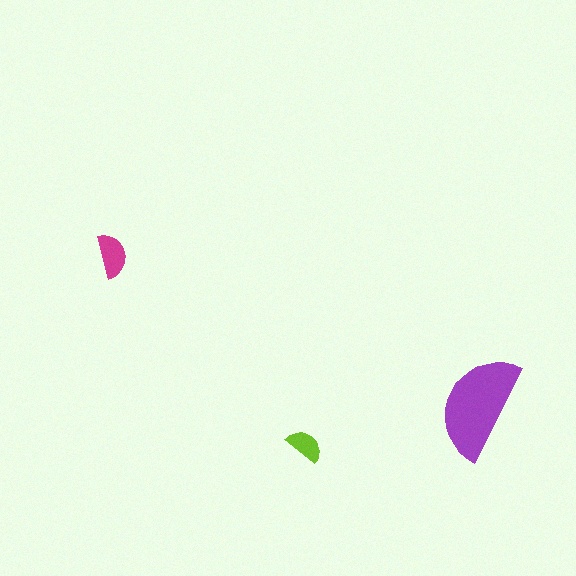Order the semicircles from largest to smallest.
the purple one, the magenta one, the lime one.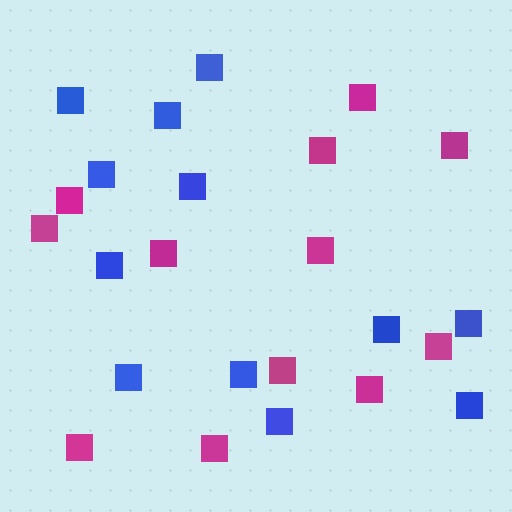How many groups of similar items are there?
There are 2 groups: one group of blue squares (12) and one group of magenta squares (12).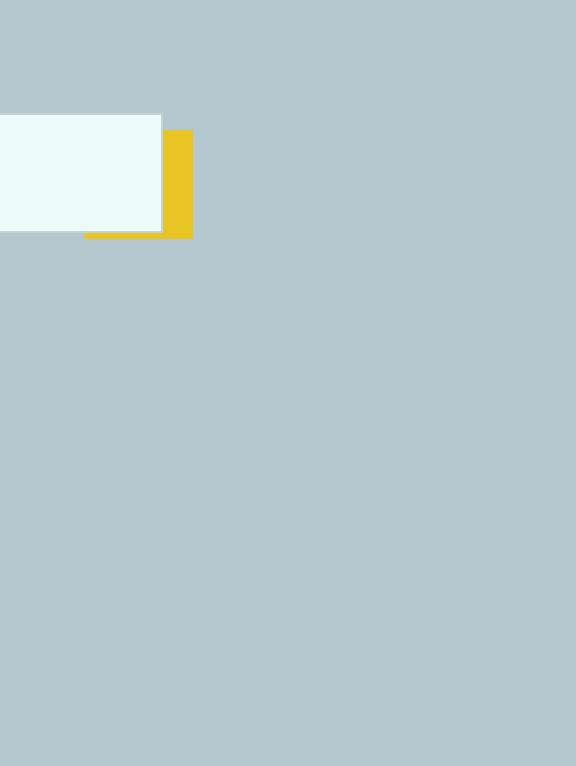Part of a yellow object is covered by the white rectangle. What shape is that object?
It is a square.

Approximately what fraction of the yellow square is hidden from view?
Roughly 69% of the yellow square is hidden behind the white rectangle.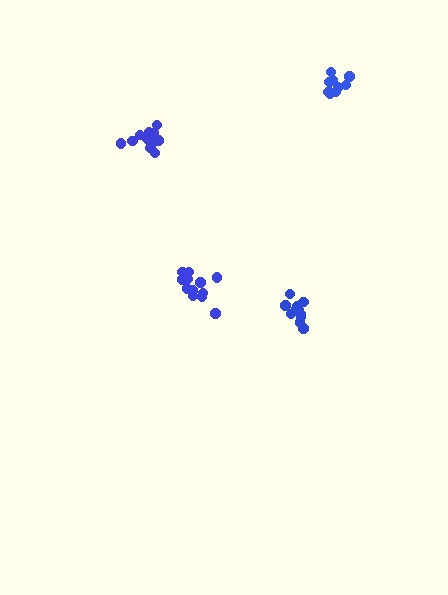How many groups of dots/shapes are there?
There are 4 groups.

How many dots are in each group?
Group 1: 10 dots, Group 2: 12 dots, Group 3: 11 dots, Group 4: 12 dots (45 total).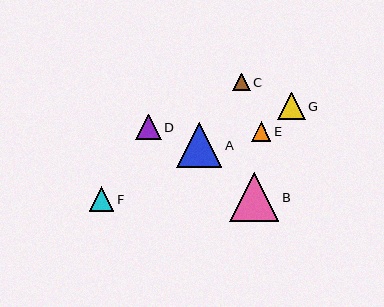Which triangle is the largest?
Triangle B is the largest with a size of approximately 49 pixels.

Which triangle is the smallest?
Triangle C is the smallest with a size of approximately 17 pixels.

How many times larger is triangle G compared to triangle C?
Triangle G is approximately 1.6 times the size of triangle C.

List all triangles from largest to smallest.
From largest to smallest: B, A, G, D, F, E, C.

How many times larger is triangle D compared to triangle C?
Triangle D is approximately 1.5 times the size of triangle C.